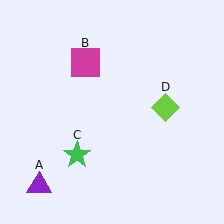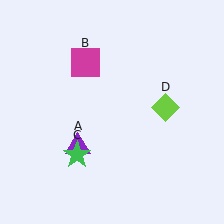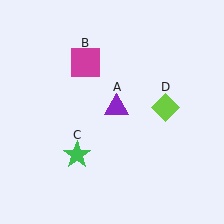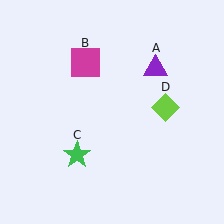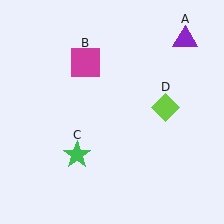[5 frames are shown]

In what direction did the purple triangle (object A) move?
The purple triangle (object A) moved up and to the right.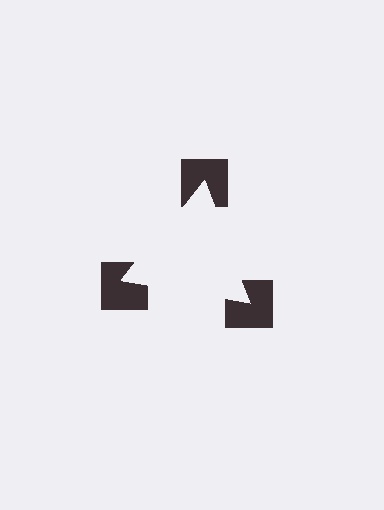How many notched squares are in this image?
There are 3 — one at each vertex of the illusory triangle.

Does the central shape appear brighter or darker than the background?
It typically appears slightly brighter than the background, even though no actual brightness change is drawn.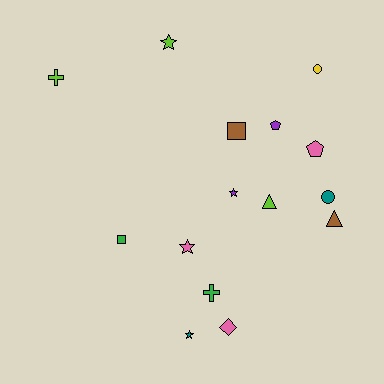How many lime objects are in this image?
There are 3 lime objects.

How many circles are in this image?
There are 2 circles.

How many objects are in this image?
There are 15 objects.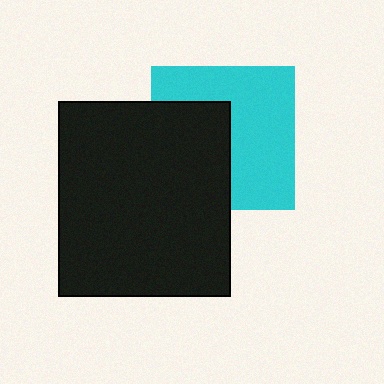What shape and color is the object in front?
The object in front is a black rectangle.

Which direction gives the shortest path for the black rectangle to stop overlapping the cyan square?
Moving left gives the shortest separation.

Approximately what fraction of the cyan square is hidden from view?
Roughly 42% of the cyan square is hidden behind the black rectangle.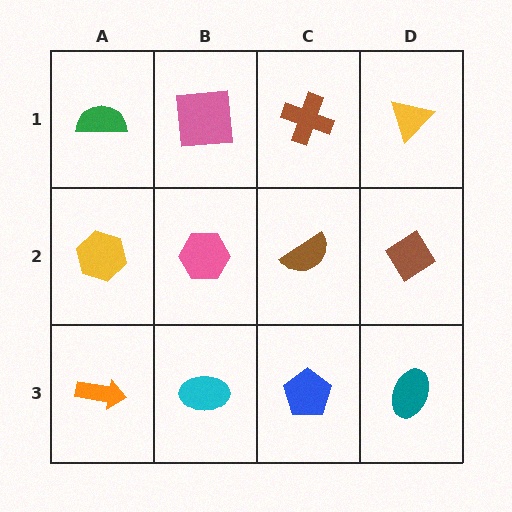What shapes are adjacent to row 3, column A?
A yellow hexagon (row 2, column A), a cyan ellipse (row 3, column B).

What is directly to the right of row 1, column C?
A yellow triangle.